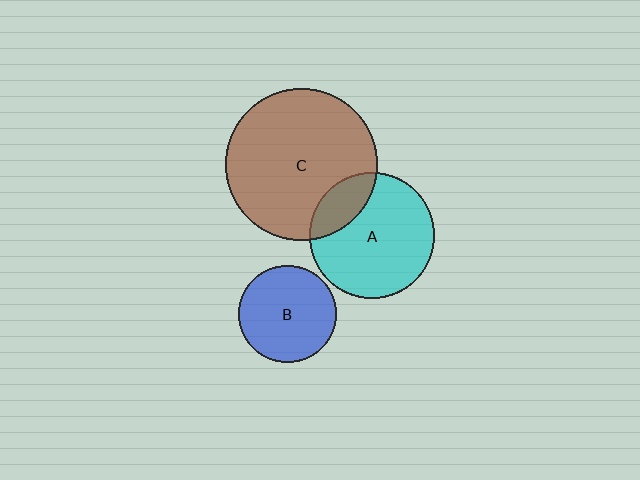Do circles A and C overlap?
Yes.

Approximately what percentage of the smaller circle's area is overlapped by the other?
Approximately 20%.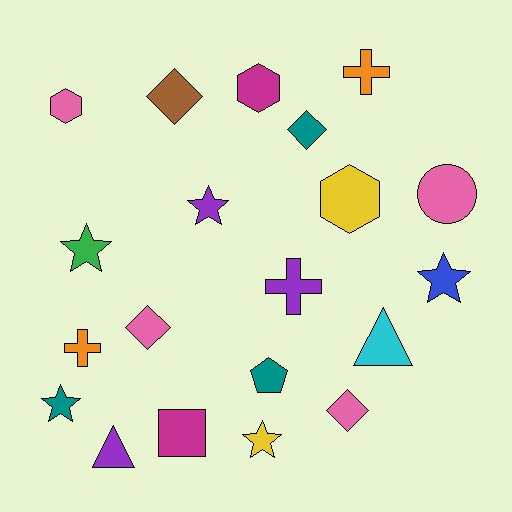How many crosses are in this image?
There are 3 crosses.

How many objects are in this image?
There are 20 objects.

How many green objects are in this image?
There is 1 green object.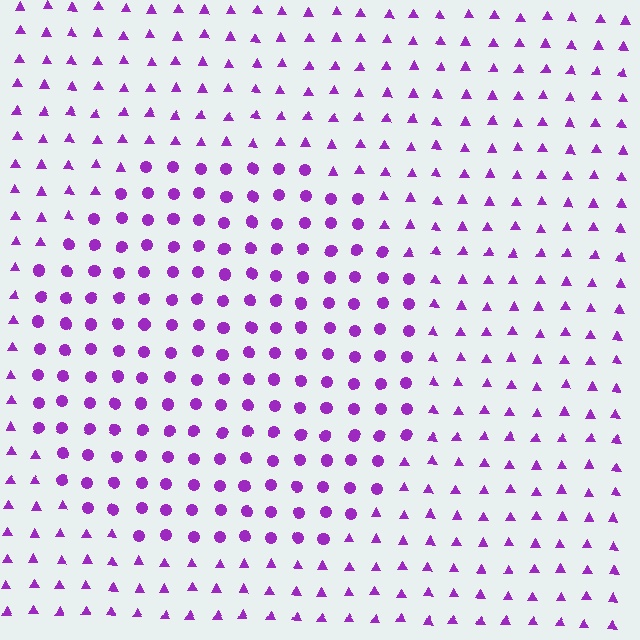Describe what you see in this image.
The image is filled with small purple elements arranged in a uniform grid. A circle-shaped region contains circles, while the surrounding area contains triangles. The boundary is defined purely by the change in element shape.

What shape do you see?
I see a circle.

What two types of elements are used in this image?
The image uses circles inside the circle region and triangles outside it.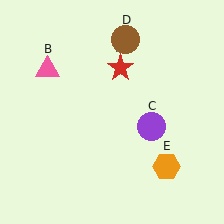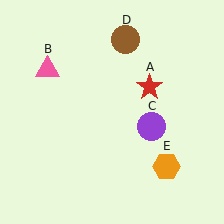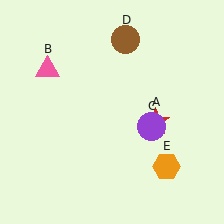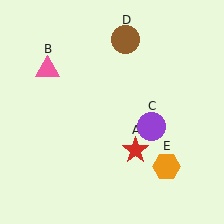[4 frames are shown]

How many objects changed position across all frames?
1 object changed position: red star (object A).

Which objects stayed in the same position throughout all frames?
Pink triangle (object B) and purple circle (object C) and brown circle (object D) and orange hexagon (object E) remained stationary.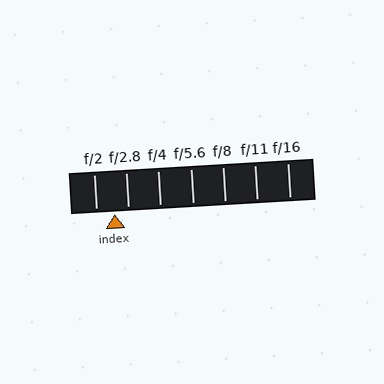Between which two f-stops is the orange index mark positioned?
The index mark is between f/2 and f/2.8.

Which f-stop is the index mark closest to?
The index mark is closest to f/2.8.